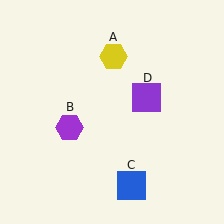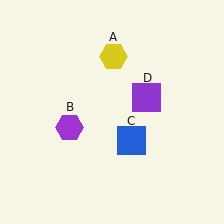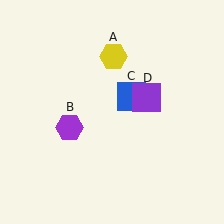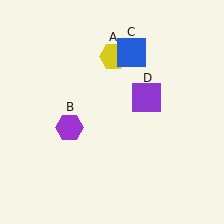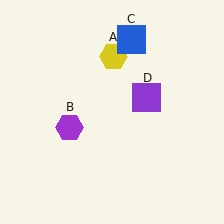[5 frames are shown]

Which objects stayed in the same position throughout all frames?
Yellow hexagon (object A) and purple hexagon (object B) and purple square (object D) remained stationary.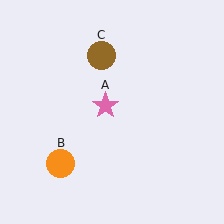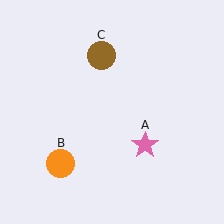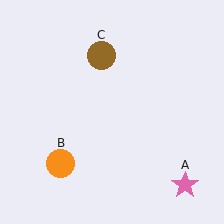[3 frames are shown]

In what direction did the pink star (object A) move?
The pink star (object A) moved down and to the right.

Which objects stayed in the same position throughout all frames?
Orange circle (object B) and brown circle (object C) remained stationary.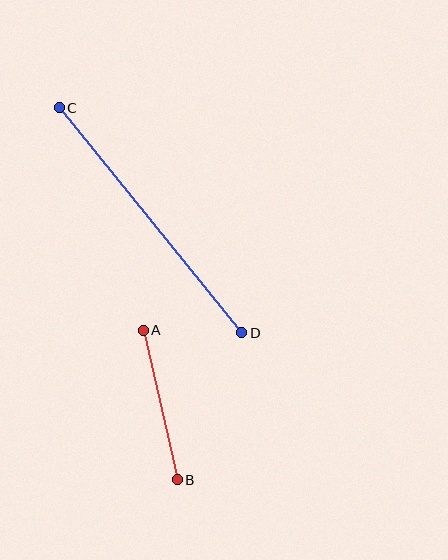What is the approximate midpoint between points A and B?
The midpoint is at approximately (160, 405) pixels.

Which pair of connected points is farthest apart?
Points C and D are farthest apart.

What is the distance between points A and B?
The distance is approximately 153 pixels.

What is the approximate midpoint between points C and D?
The midpoint is at approximately (150, 220) pixels.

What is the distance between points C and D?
The distance is approximately 290 pixels.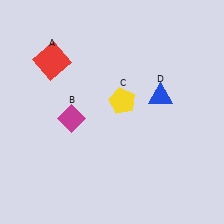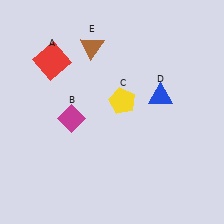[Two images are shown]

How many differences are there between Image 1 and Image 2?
There is 1 difference between the two images.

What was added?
A brown triangle (E) was added in Image 2.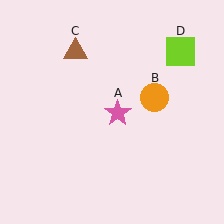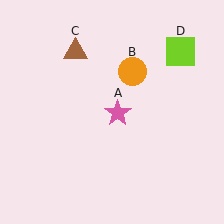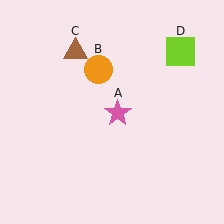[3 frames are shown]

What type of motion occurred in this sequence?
The orange circle (object B) rotated counterclockwise around the center of the scene.